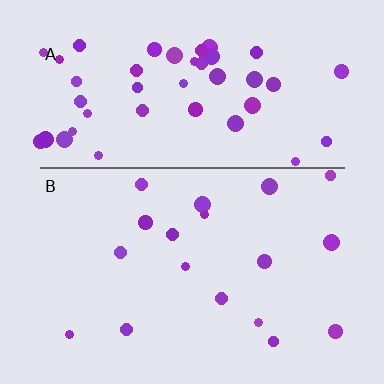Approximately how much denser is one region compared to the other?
Approximately 2.6× — region A over region B.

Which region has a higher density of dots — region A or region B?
A (the top).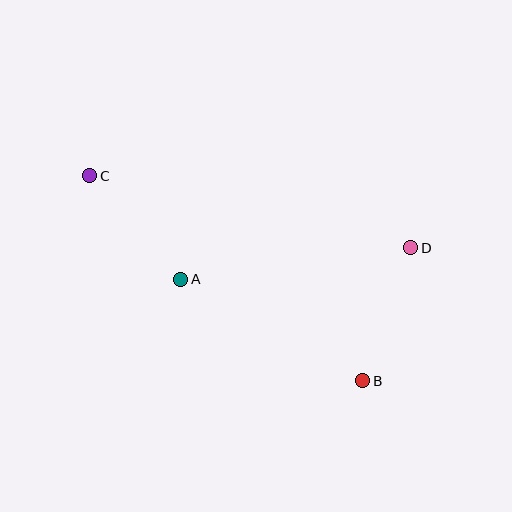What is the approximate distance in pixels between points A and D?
The distance between A and D is approximately 232 pixels.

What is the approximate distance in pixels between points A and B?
The distance between A and B is approximately 208 pixels.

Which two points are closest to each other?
Points A and C are closest to each other.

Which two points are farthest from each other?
Points B and C are farthest from each other.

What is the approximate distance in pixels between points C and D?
The distance between C and D is approximately 329 pixels.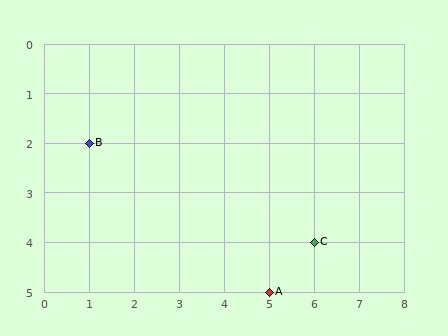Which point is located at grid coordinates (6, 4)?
Point C is at (6, 4).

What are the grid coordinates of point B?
Point B is at grid coordinates (1, 2).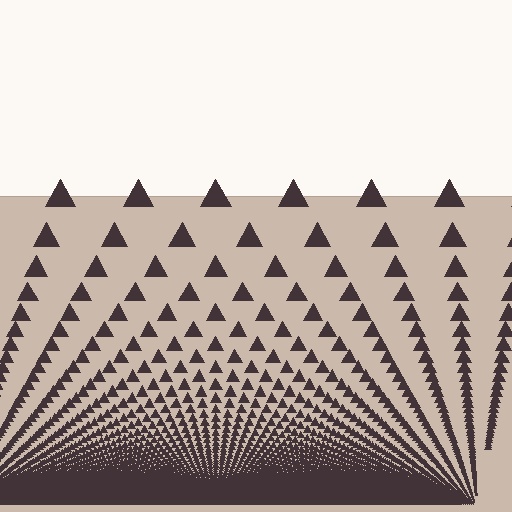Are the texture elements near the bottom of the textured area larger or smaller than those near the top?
Smaller. The gradient is inverted — elements near the bottom are smaller and denser.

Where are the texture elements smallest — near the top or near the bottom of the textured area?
Near the bottom.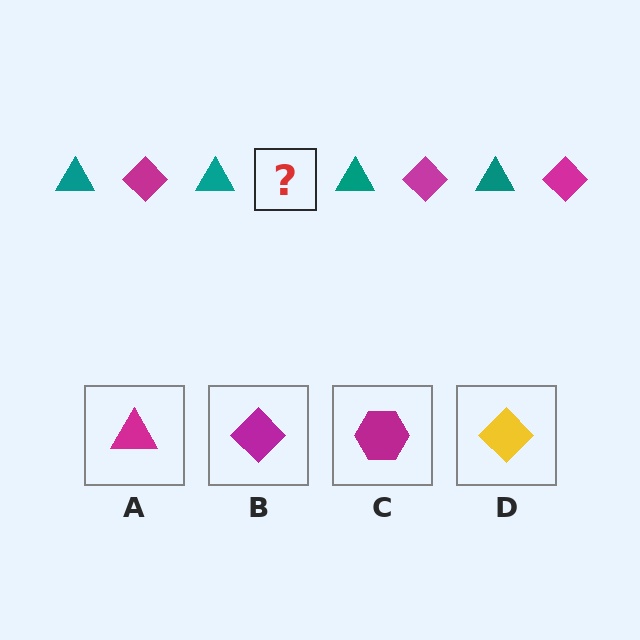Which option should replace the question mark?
Option B.